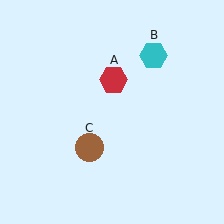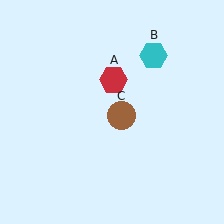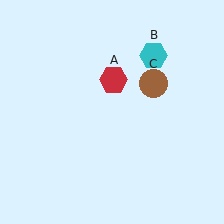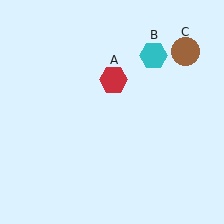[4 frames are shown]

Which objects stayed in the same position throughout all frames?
Red hexagon (object A) and cyan hexagon (object B) remained stationary.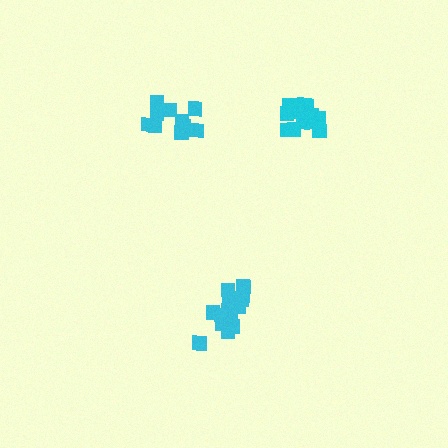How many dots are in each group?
Group 1: 11 dots, Group 2: 14 dots, Group 3: 15 dots (40 total).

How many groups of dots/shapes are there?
There are 3 groups.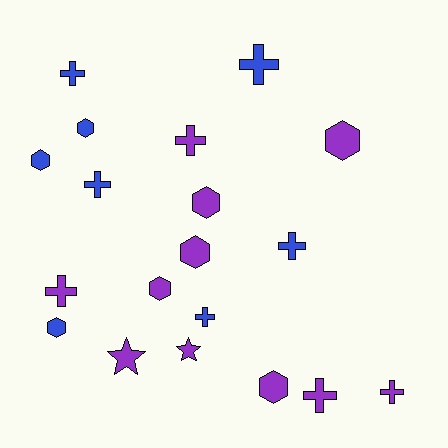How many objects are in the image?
There are 19 objects.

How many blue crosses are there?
There are 5 blue crosses.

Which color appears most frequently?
Purple, with 11 objects.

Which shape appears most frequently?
Cross, with 9 objects.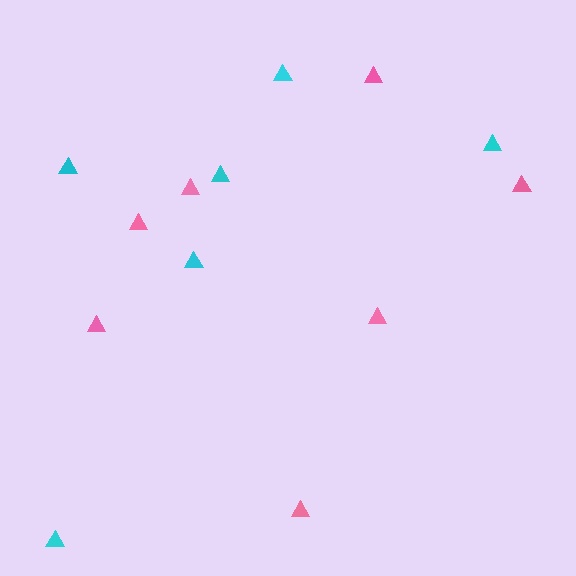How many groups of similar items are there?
There are 2 groups: one group of pink triangles (7) and one group of cyan triangles (6).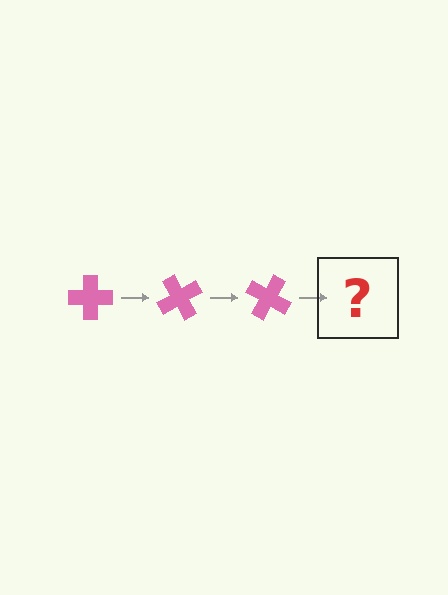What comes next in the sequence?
The next element should be a pink cross rotated 180 degrees.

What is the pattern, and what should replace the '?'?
The pattern is that the cross rotates 60 degrees each step. The '?' should be a pink cross rotated 180 degrees.